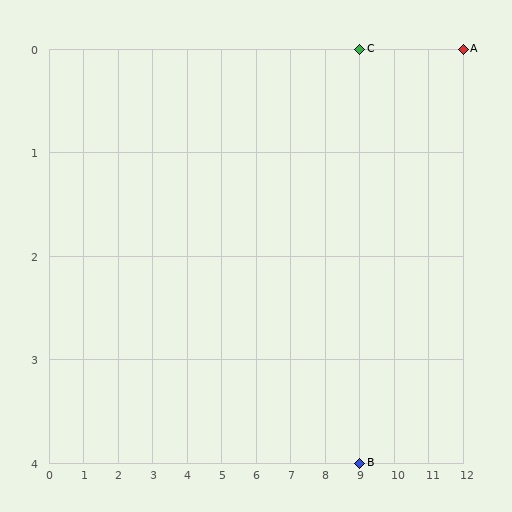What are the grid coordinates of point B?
Point B is at grid coordinates (9, 4).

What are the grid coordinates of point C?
Point C is at grid coordinates (9, 0).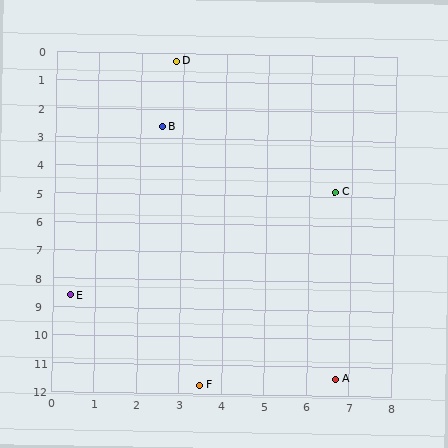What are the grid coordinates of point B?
Point B is at approximately (2.5, 2.6).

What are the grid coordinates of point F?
Point F is at approximately (3.5, 11.7).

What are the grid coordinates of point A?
Point A is at approximately (6.7, 11.4).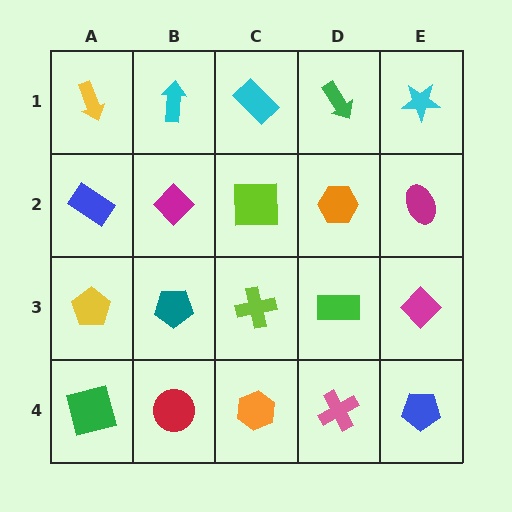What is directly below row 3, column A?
A green square.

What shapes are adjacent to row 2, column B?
A cyan arrow (row 1, column B), a teal pentagon (row 3, column B), a blue rectangle (row 2, column A), a lime square (row 2, column C).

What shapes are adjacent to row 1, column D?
An orange hexagon (row 2, column D), a cyan rectangle (row 1, column C), a cyan star (row 1, column E).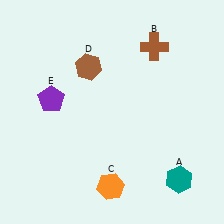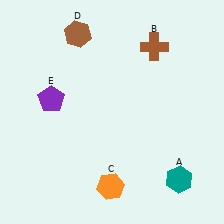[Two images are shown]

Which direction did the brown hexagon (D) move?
The brown hexagon (D) moved up.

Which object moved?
The brown hexagon (D) moved up.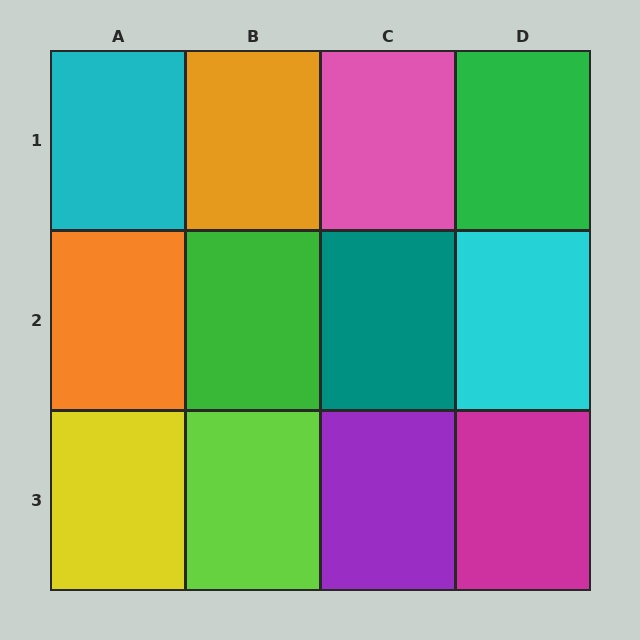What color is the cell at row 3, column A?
Yellow.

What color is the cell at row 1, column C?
Pink.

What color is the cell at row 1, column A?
Cyan.